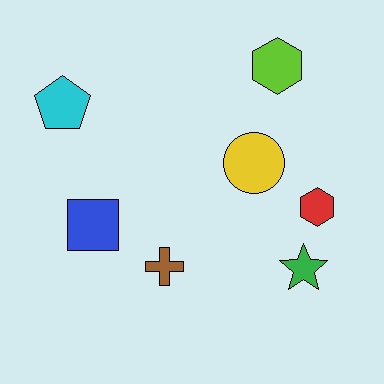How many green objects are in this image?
There is 1 green object.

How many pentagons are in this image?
There is 1 pentagon.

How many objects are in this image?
There are 7 objects.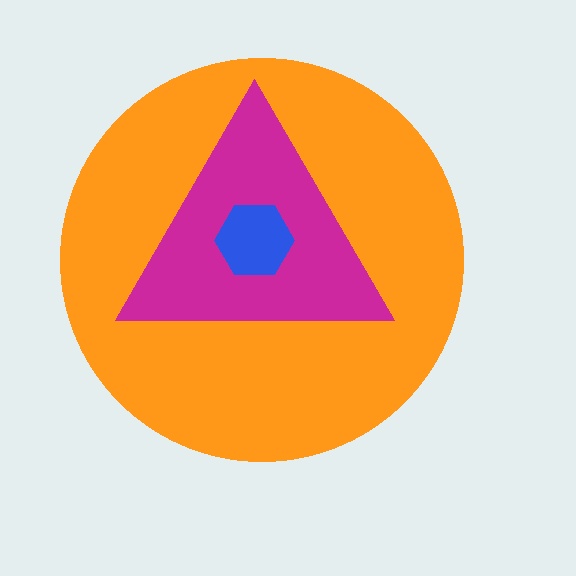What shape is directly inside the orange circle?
The magenta triangle.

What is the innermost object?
The blue hexagon.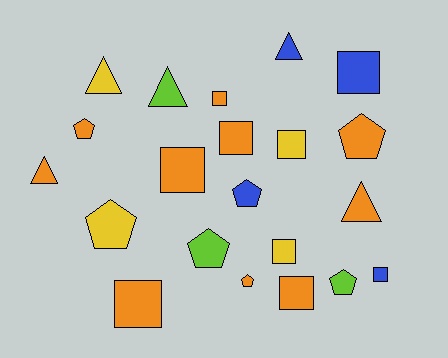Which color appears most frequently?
Orange, with 10 objects.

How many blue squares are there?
There are 2 blue squares.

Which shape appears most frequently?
Square, with 9 objects.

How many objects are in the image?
There are 21 objects.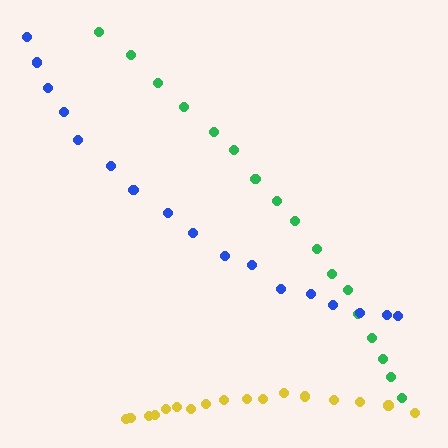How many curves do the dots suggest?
There are 3 distinct paths.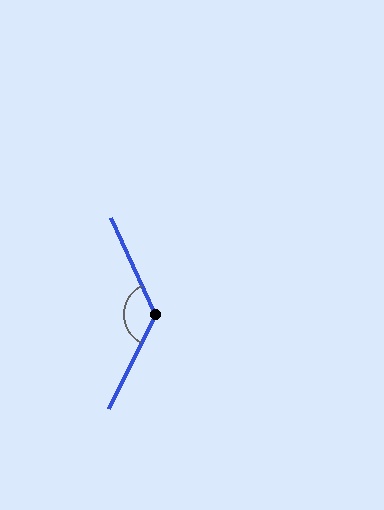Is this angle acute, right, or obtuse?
It is obtuse.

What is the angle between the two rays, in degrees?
Approximately 129 degrees.